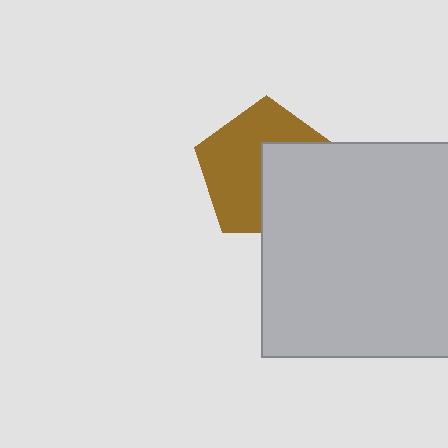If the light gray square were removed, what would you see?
You would see the complete brown pentagon.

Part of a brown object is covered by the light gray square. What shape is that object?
It is a pentagon.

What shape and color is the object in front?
The object in front is a light gray square.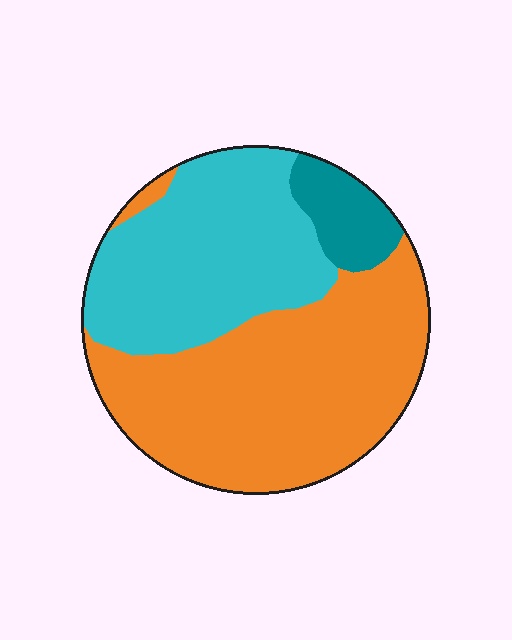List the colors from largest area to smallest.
From largest to smallest: orange, cyan, teal.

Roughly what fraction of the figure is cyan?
Cyan takes up between a quarter and a half of the figure.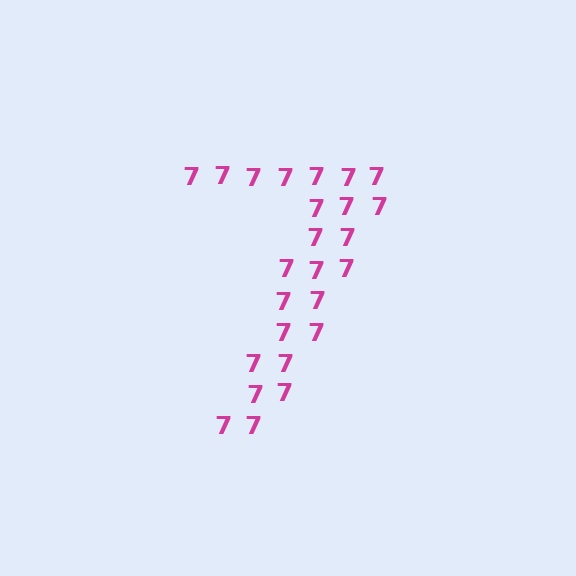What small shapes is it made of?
It is made of small digit 7's.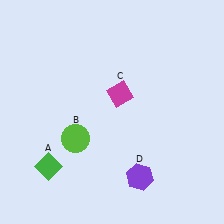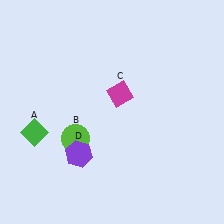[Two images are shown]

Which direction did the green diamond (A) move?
The green diamond (A) moved up.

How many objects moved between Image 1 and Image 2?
2 objects moved between the two images.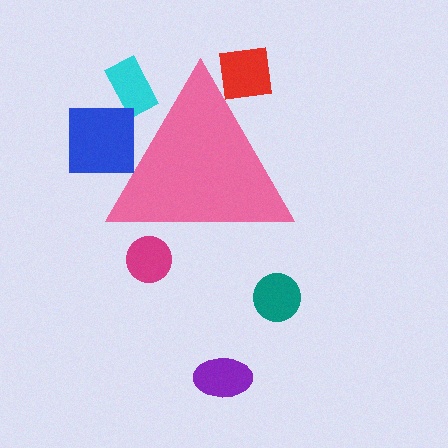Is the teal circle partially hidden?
No, the teal circle is fully visible.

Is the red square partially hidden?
Yes, the red square is partially hidden behind the pink triangle.